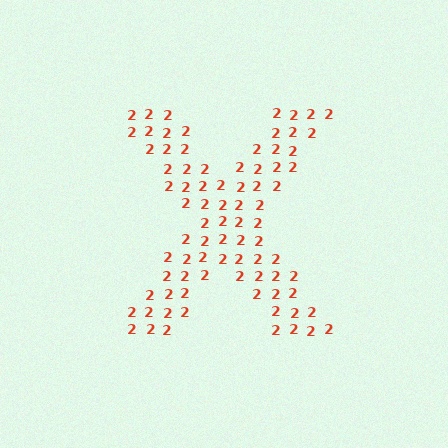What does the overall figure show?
The overall figure shows the letter X.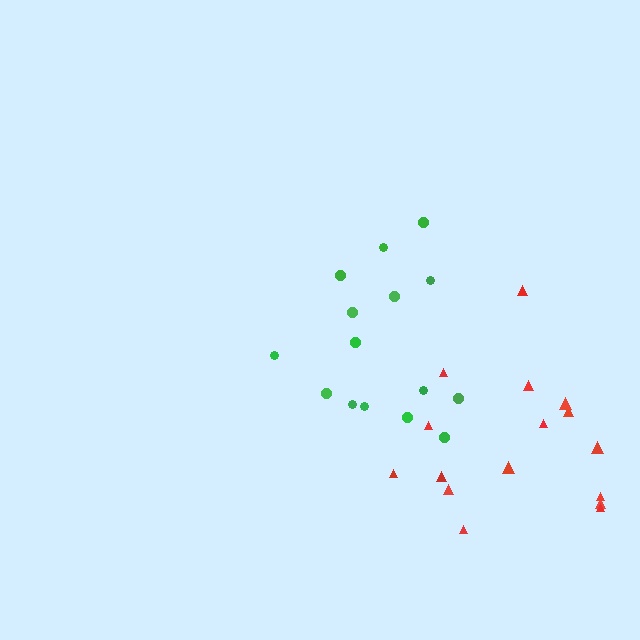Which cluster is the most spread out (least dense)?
Green.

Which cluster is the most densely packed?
Red.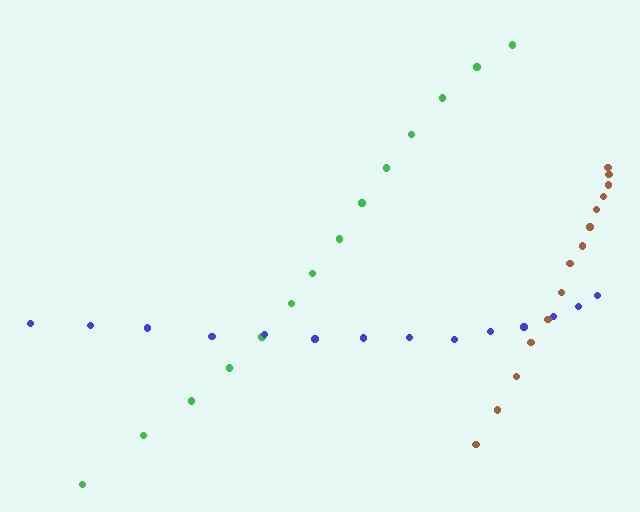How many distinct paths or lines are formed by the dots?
There are 3 distinct paths.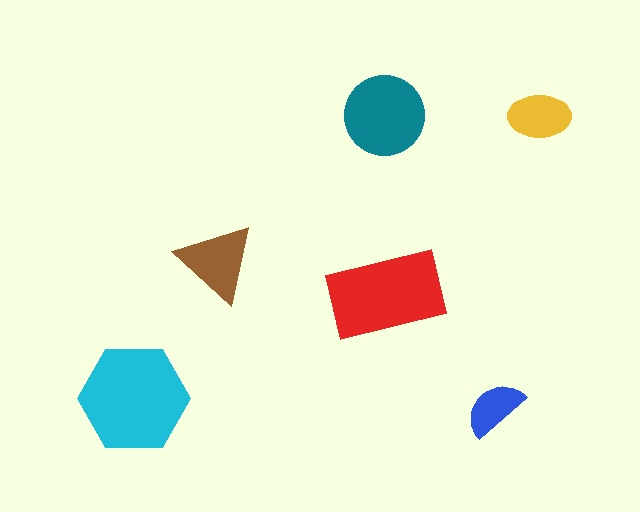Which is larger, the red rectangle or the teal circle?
The red rectangle.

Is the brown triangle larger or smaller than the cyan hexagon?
Smaller.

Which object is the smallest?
The blue semicircle.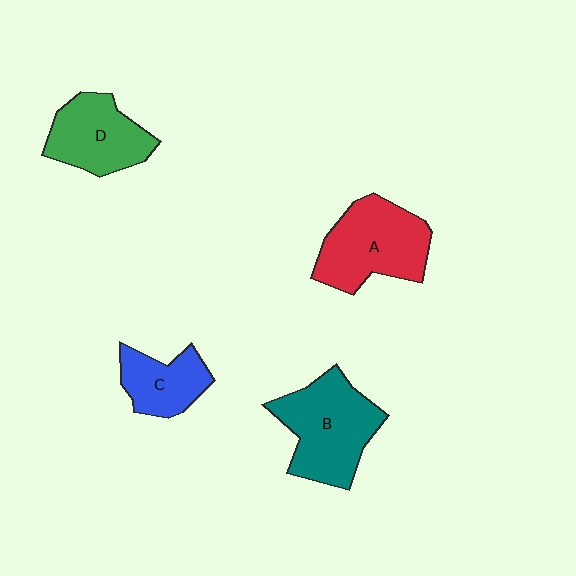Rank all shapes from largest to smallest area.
From largest to smallest: B (teal), A (red), D (green), C (blue).